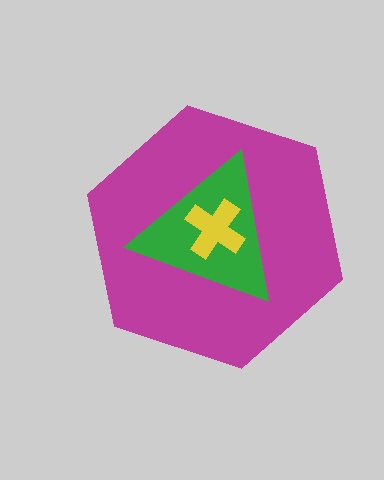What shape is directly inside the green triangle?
The yellow cross.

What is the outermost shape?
The magenta hexagon.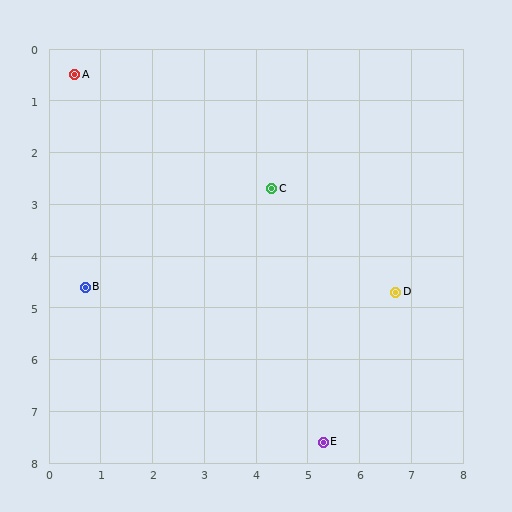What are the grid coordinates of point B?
Point B is at approximately (0.7, 4.6).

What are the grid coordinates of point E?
Point E is at approximately (5.3, 7.6).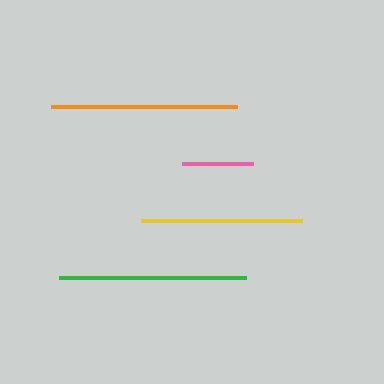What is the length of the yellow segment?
The yellow segment is approximately 161 pixels long.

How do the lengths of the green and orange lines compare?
The green and orange lines are approximately the same length.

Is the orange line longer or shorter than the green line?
The green line is longer than the orange line.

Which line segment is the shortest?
The pink line is the shortest at approximately 71 pixels.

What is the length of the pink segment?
The pink segment is approximately 71 pixels long.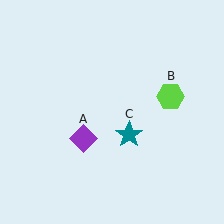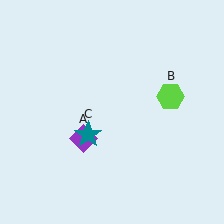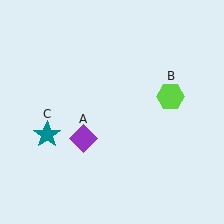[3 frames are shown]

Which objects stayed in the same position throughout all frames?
Purple diamond (object A) and lime hexagon (object B) remained stationary.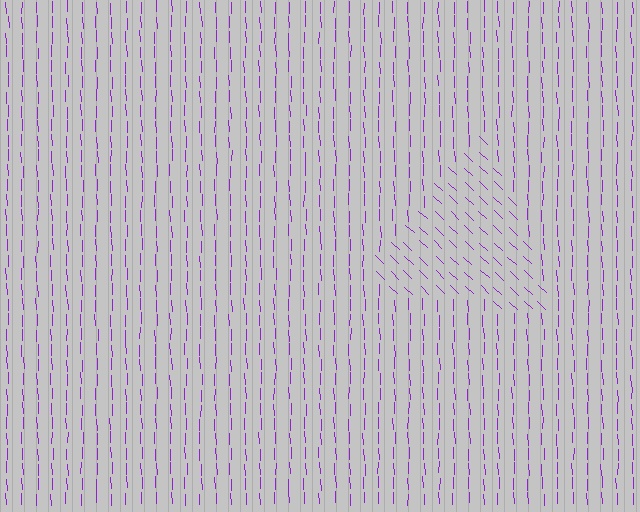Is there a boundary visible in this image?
Yes, there is a texture boundary formed by a change in line orientation.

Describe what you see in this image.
The image is filled with small purple line segments. A triangle region in the image has lines oriented differently from the surrounding lines, creating a visible texture boundary.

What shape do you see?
I see a triangle.